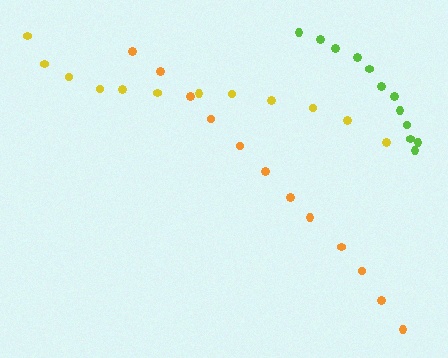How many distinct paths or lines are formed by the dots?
There are 3 distinct paths.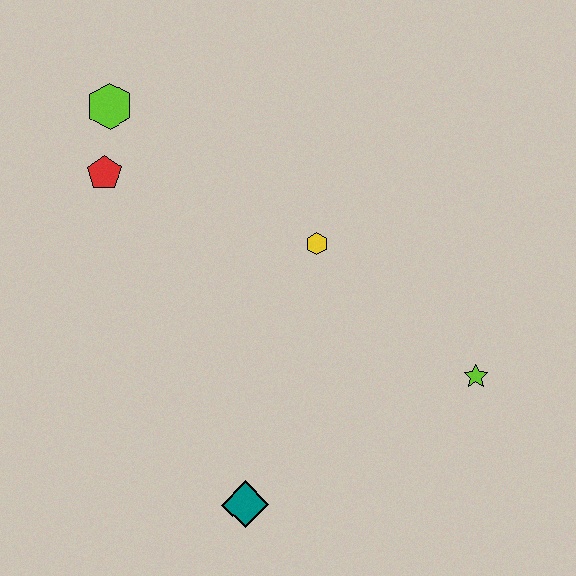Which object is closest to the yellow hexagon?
The lime star is closest to the yellow hexagon.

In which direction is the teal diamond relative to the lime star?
The teal diamond is to the left of the lime star.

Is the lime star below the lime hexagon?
Yes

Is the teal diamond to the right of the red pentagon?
Yes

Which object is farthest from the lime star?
The lime hexagon is farthest from the lime star.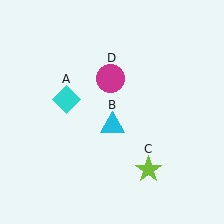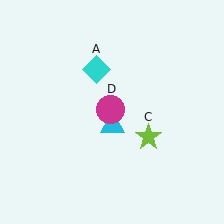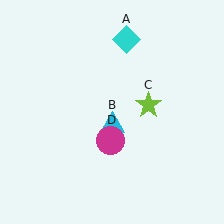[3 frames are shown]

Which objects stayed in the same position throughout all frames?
Cyan triangle (object B) remained stationary.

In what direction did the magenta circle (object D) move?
The magenta circle (object D) moved down.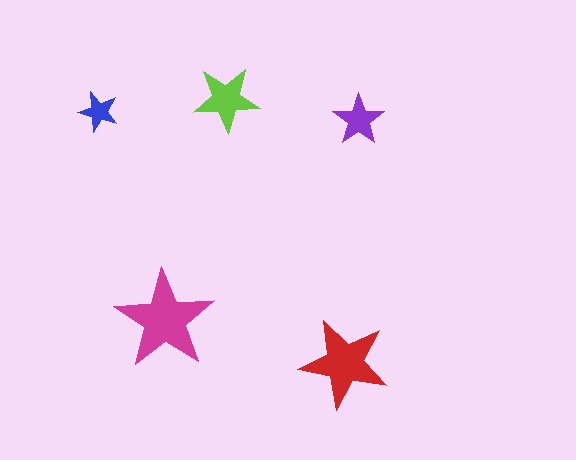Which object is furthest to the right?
The purple star is rightmost.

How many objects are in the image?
There are 5 objects in the image.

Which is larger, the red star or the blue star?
The red one.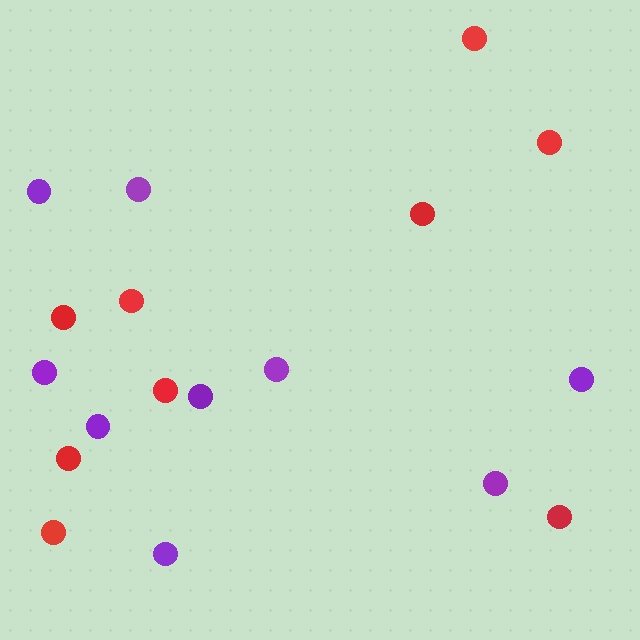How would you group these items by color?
There are 2 groups: one group of red circles (9) and one group of purple circles (9).